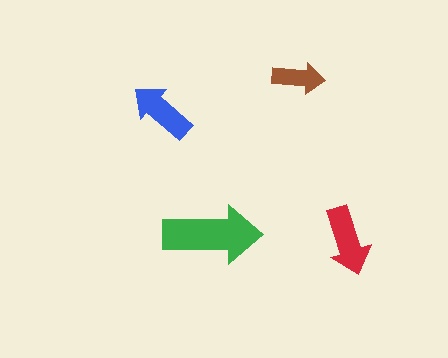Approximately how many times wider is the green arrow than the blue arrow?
About 1.5 times wider.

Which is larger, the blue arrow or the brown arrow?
The blue one.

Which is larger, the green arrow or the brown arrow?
The green one.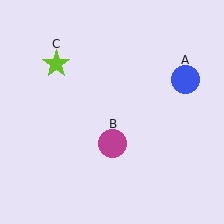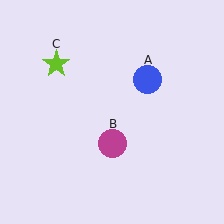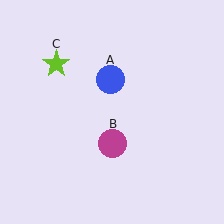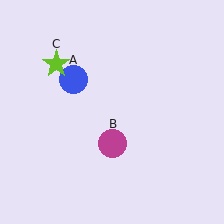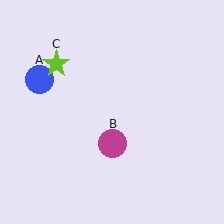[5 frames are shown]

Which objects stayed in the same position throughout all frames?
Magenta circle (object B) and lime star (object C) remained stationary.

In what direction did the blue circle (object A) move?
The blue circle (object A) moved left.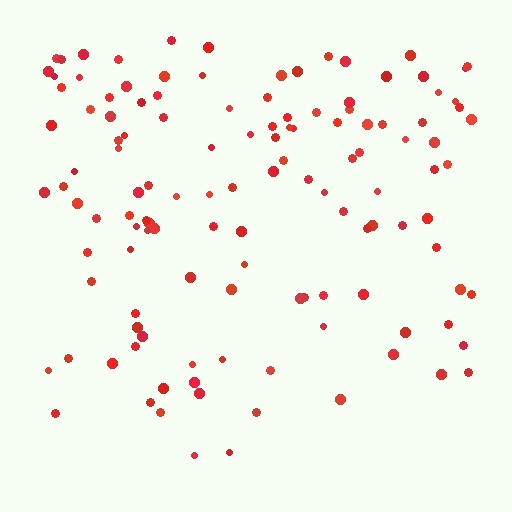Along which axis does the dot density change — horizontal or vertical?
Vertical.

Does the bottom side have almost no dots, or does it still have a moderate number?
Still a moderate number, just noticeably fewer than the top.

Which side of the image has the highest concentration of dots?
The top.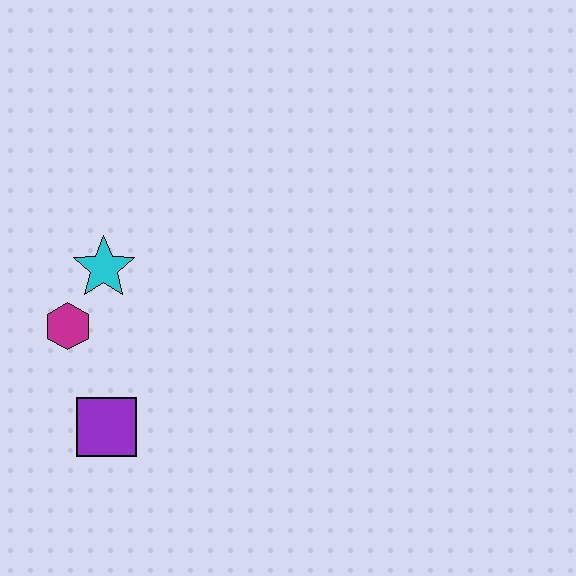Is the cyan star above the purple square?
Yes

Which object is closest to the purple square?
The magenta hexagon is closest to the purple square.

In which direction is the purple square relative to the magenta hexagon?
The purple square is below the magenta hexagon.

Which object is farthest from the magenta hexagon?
The purple square is farthest from the magenta hexagon.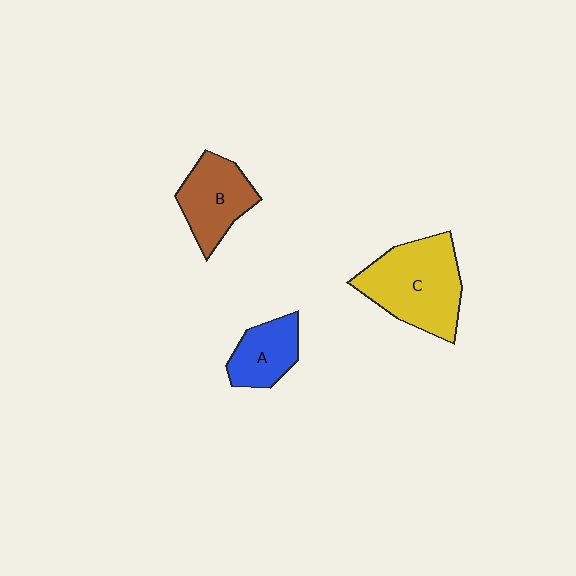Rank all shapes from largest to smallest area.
From largest to smallest: C (yellow), B (brown), A (blue).